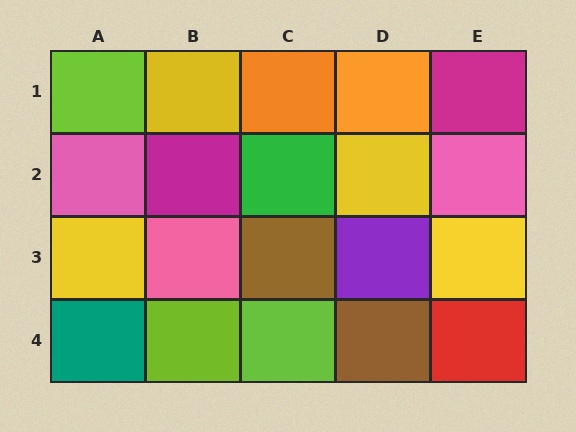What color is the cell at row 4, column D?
Brown.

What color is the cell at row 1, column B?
Yellow.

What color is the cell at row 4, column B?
Lime.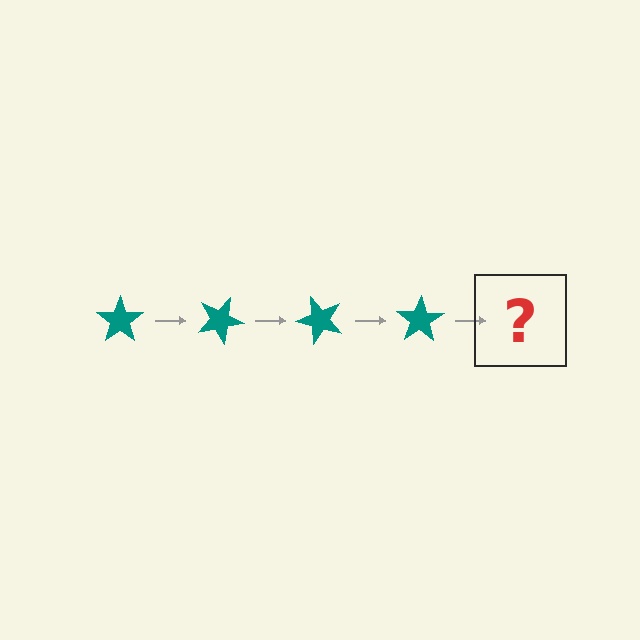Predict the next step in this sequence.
The next step is a teal star rotated 100 degrees.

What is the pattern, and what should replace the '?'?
The pattern is that the star rotates 25 degrees each step. The '?' should be a teal star rotated 100 degrees.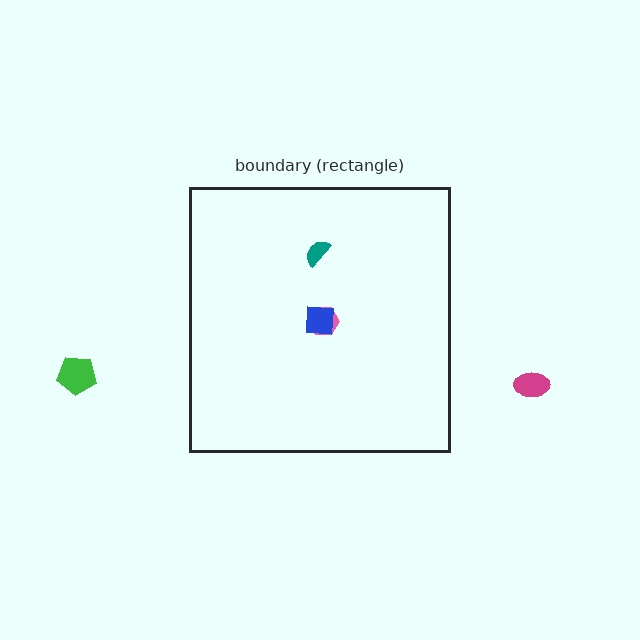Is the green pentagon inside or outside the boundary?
Outside.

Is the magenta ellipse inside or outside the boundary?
Outside.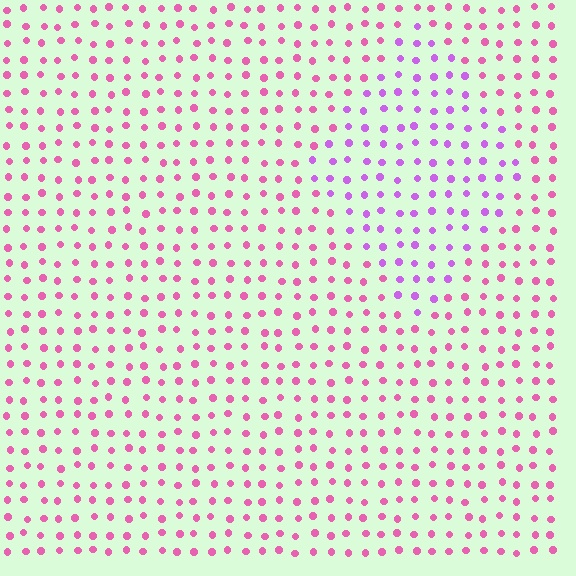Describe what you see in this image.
The image is filled with small pink elements in a uniform arrangement. A diamond-shaped region is visible where the elements are tinted to a slightly different hue, forming a subtle color boundary.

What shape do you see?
I see a diamond.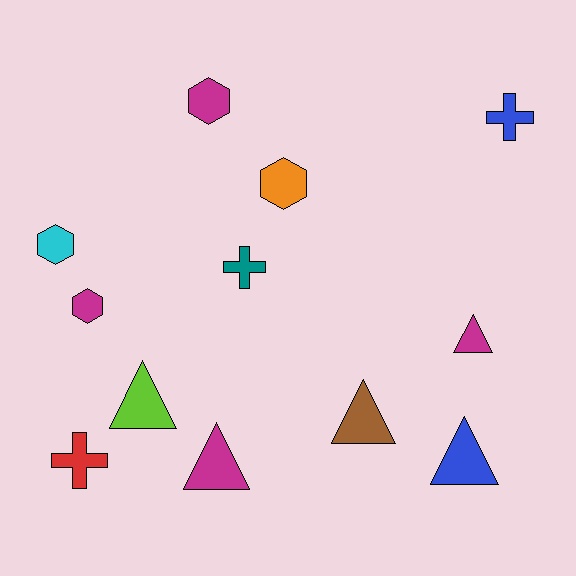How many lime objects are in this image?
There is 1 lime object.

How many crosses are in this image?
There are 3 crosses.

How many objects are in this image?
There are 12 objects.